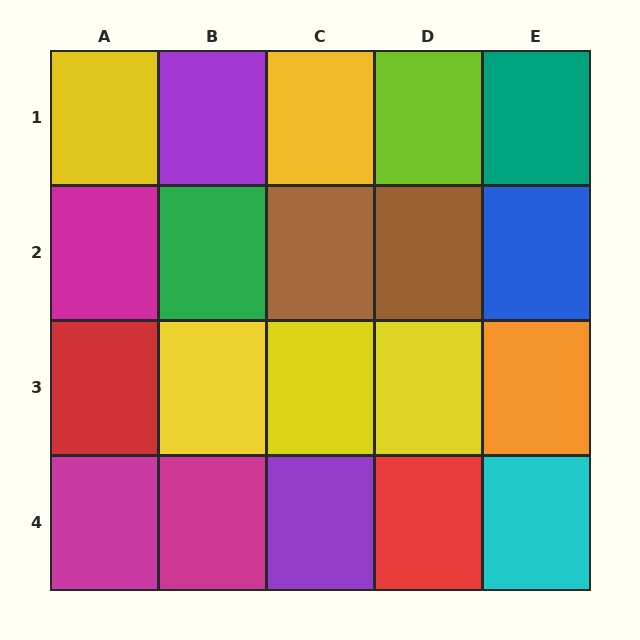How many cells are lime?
1 cell is lime.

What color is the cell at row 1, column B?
Purple.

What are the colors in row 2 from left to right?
Magenta, green, brown, brown, blue.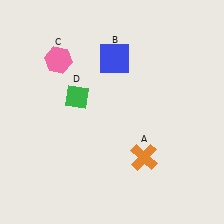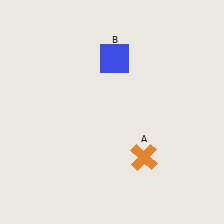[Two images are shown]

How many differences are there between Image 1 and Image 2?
There are 2 differences between the two images.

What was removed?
The pink hexagon (C), the green diamond (D) were removed in Image 2.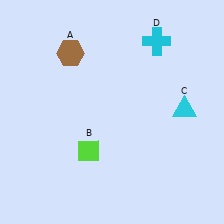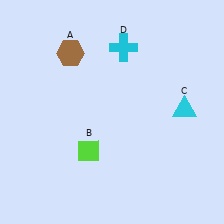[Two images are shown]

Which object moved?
The cyan cross (D) moved left.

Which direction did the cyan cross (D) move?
The cyan cross (D) moved left.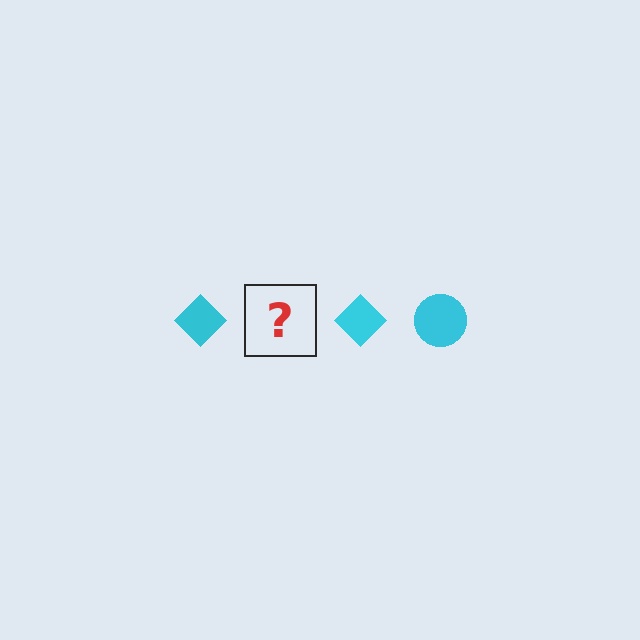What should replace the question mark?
The question mark should be replaced with a cyan circle.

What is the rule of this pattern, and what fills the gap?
The rule is that the pattern cycles through diamond, circle shapes in cyan. The gap should be filled with a cyan circle.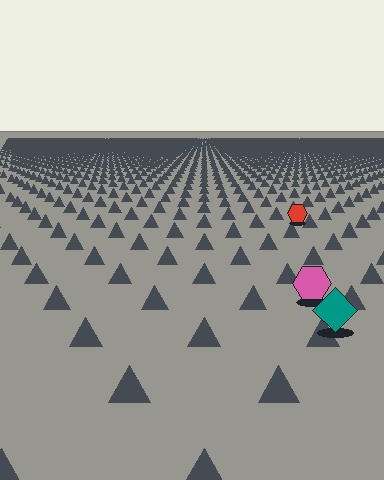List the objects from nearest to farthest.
From nearest to farthest: the teal diamond, the pink hexagon, the red hexagon.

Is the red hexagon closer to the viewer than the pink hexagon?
No. The pink hexagon is closer — you can tell from the texture gradient: the ground texture is coarser near it.